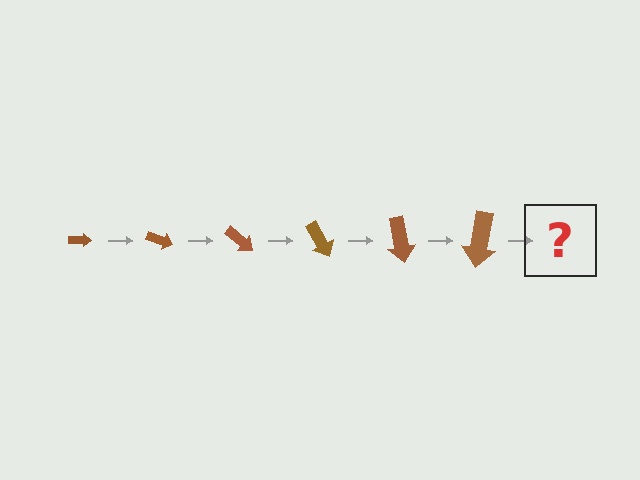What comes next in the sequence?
The next element should be an arrow, larger than the previous one and rotated 120 degrees from the start.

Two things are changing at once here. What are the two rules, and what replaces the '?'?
The two rules are that the arrow grows larger each step and it rotates 20 degrees each step. The '?' should be an arrow, larger than the previous one and rotated 120 degrees from the start.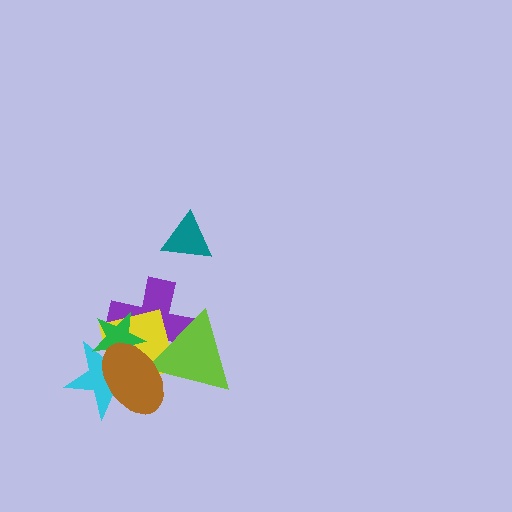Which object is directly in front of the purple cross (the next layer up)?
The yellow square is directly in front of the purple cross.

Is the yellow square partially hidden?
Yes, it is partially covered by another shape.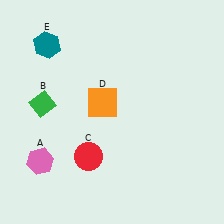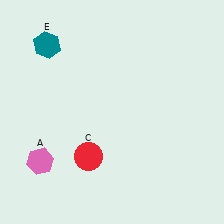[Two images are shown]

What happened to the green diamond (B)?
The green diamond (B) was removed in Image 2. It was in the top-left area of Image 1.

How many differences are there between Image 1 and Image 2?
There are 2 differences between the two images.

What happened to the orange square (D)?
The orange square (D) was removed in Image 2. It was in the top-left area of Image 1.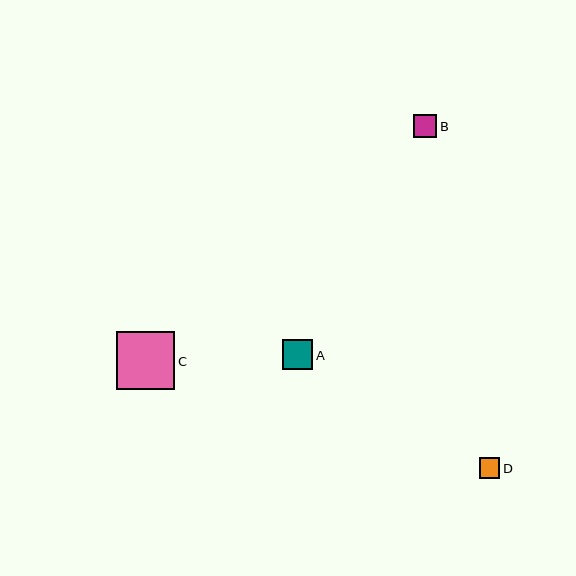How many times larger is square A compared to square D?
Square A is approximately 1.5 times the size of square D.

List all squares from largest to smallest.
From largest to smallest: C, A, B, D.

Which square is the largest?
Square C is the largest with a size of approximately 58 pixels.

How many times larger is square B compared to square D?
Square B is approximately 1.1 times the size of square D.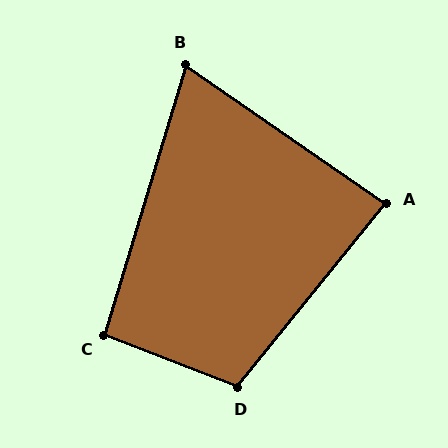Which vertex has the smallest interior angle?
B, at approximately 72 degrees.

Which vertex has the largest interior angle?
D, at approximately 108 degrees.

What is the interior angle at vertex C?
Approximately 94 degrees (approximately right).